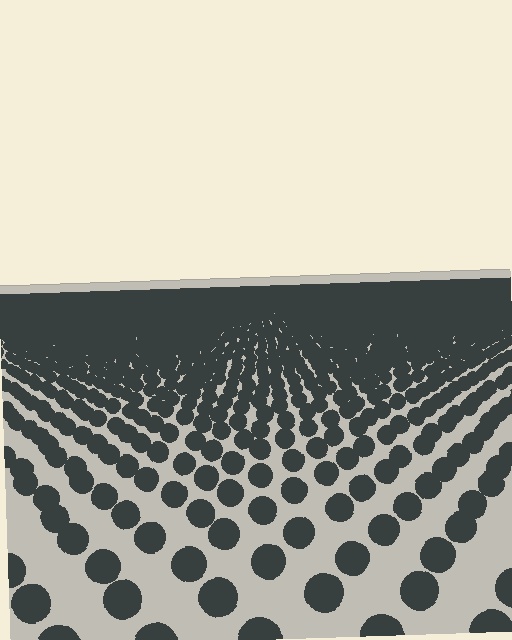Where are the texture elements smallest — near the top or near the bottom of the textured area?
Near the top.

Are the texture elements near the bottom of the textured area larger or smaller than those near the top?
Larger. Near the bottom, elements are closer to the viewer and appear at a bigger on-screen size.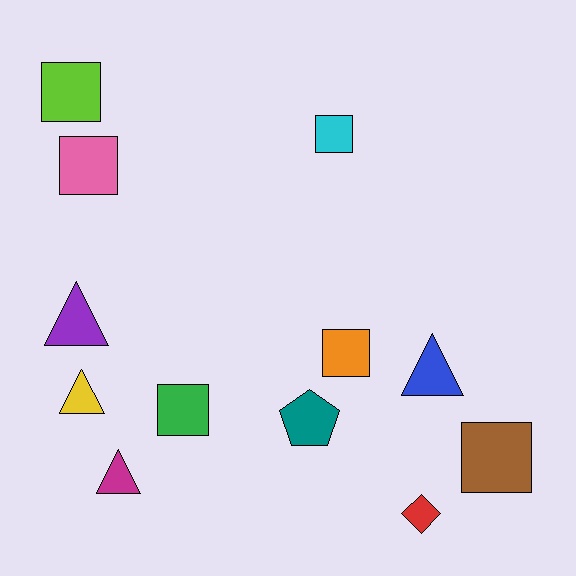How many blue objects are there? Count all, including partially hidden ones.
There is 1 blue object.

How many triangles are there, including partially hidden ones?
There are 4 triangles.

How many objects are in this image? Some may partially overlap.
There are 12 objects.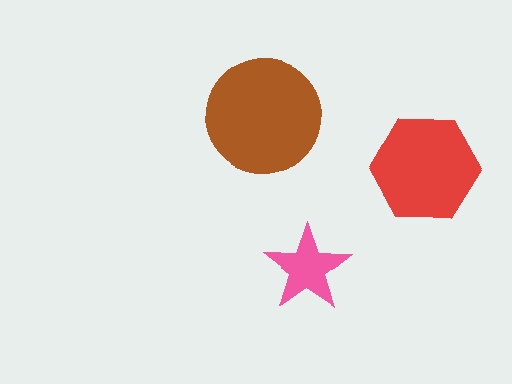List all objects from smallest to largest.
The pink star, the red hexagon, the brown circle.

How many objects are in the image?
There are 3 objects in the image.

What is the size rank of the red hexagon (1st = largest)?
2nd.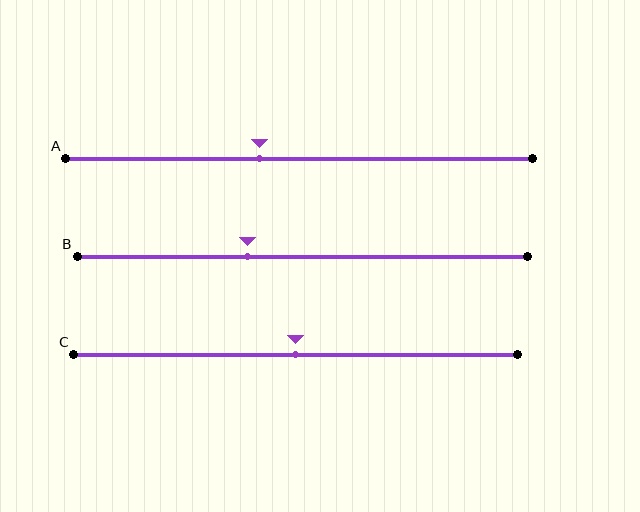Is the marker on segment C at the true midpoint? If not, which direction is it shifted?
Yes, the marker on segment C is at the true midpoint.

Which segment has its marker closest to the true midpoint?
Segment C has its marker closest to the true midpoint.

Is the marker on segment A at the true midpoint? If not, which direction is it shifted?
No, the marker on segment A is shifted to the left by about 8% of the segment length.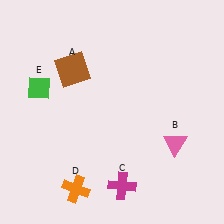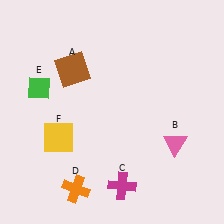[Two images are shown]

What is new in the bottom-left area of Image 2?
A yellow square (F) was added in the bottom-left area of Image 2.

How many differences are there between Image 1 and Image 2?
There is 1 difference between the two images.